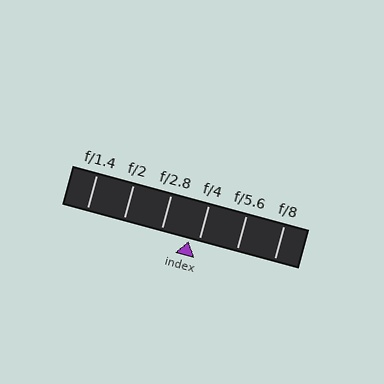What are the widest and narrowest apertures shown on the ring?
The widest aperture shown is f/1.4 and the narrowest is f/8.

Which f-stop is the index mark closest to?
The index mark is closest to f/4.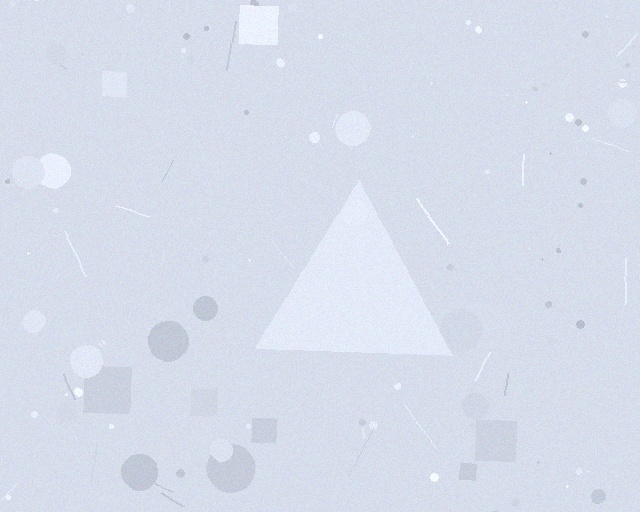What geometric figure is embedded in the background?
A triangle is embedded in the background.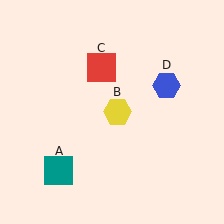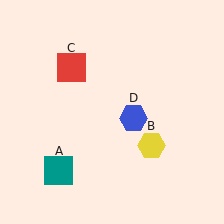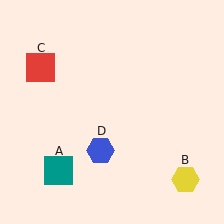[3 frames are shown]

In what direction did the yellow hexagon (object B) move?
The yellow hexagon (object B) moved down and to the right.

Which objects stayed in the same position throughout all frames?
Teal square (object A) remained stationary.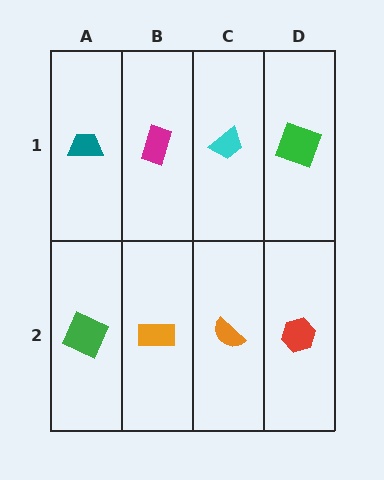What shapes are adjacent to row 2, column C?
A cyan trapezoid (row 1, column C), an orange rectangle (row 2, column B), a red hexagon (row 2, column D).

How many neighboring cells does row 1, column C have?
3.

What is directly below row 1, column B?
An orange rectangle.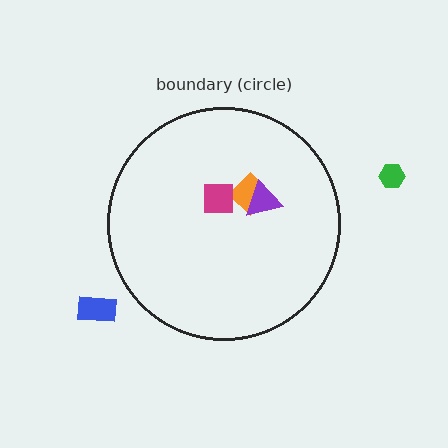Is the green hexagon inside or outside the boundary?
Outside.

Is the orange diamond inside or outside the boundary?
Inside.